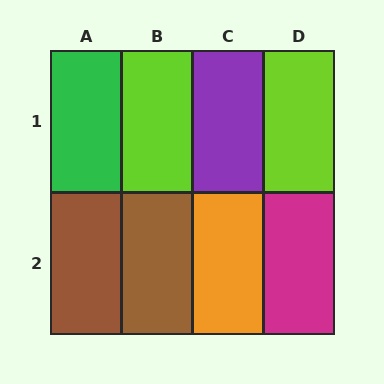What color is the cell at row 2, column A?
Brown.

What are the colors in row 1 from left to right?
Green, lime, purple, lime.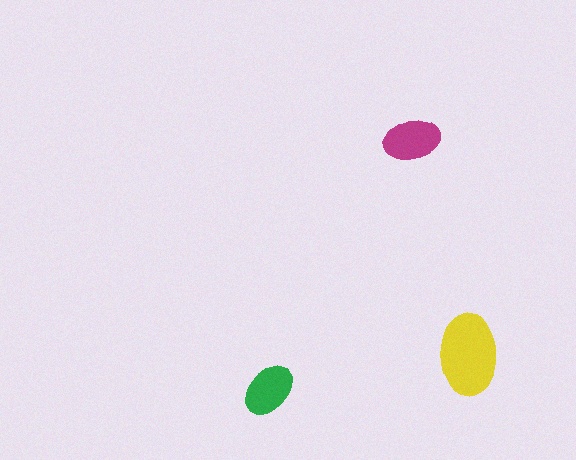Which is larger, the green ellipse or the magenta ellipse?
The magenta one.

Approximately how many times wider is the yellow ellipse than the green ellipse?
About 1.5 times wider.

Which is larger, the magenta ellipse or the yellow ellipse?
The yellow one.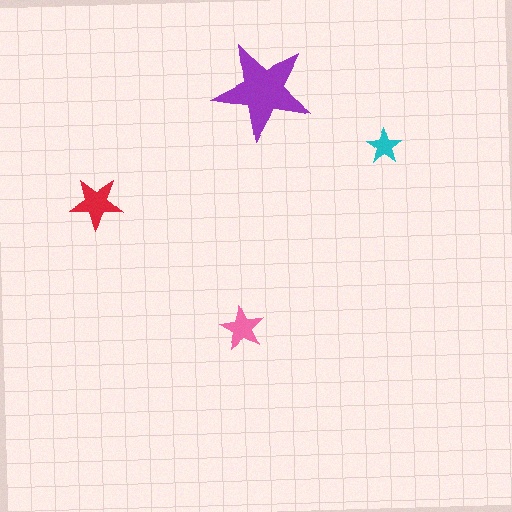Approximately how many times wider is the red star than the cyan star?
About 1.5 times wider.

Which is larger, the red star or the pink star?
The red one.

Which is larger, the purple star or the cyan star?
The purple one.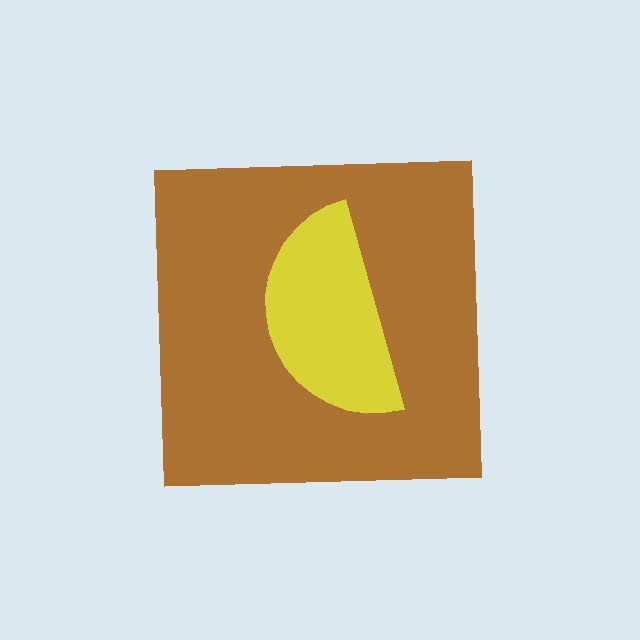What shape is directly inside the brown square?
The yellow semicircle.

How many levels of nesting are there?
2.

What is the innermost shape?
The yellow semicircle.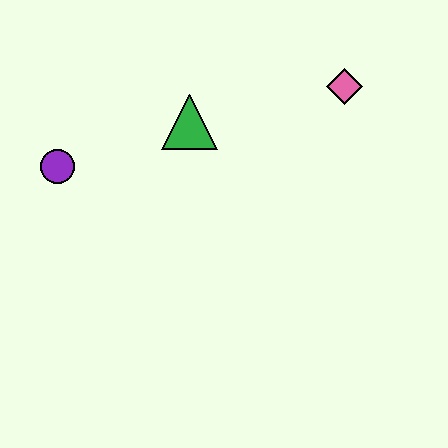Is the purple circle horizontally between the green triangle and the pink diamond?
No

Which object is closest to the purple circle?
The green triangle is closest to the purple circle.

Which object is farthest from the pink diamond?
The purple circle is farthest from the pink diamond.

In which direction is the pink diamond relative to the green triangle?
The pink diamond is to the right of the green triangle.